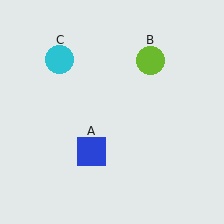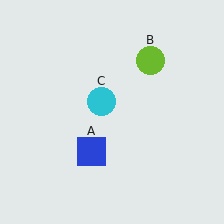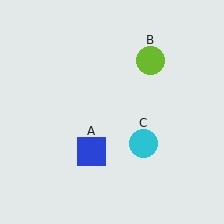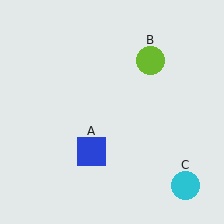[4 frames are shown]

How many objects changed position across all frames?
1 object changed position: cyan circle (object C).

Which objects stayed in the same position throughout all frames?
Blue square (object A) and lime circle (object B) remained stationary.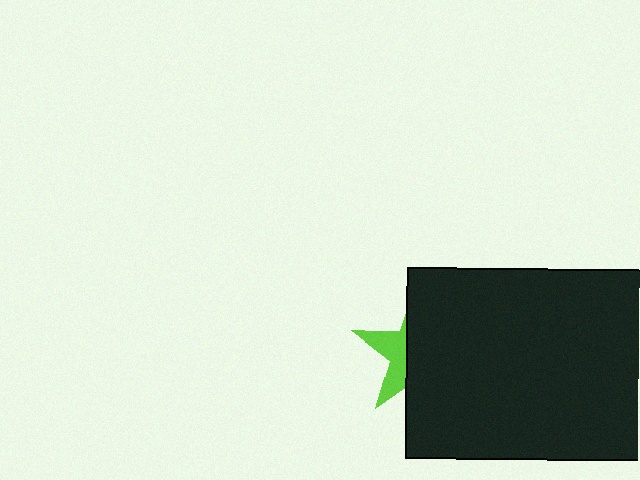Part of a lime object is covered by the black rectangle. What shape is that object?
It is a star.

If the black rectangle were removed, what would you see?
You would see the complete lime star.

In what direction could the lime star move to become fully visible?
The lime star could move left. That would shift it out from behind the black rectangle entirely.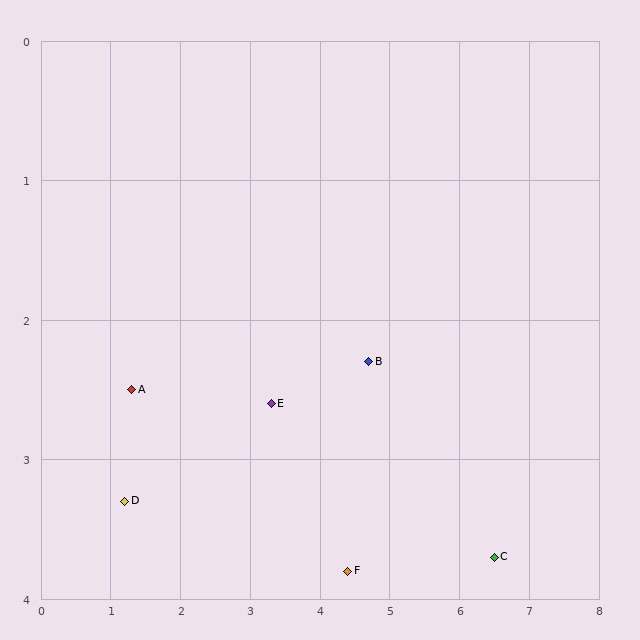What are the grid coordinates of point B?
Point B is at approximately (4.7, 2.3).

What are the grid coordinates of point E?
Point E is at approximately (3.3, 2.6).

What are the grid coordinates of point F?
Point F is at approximately (4.4, 3.8).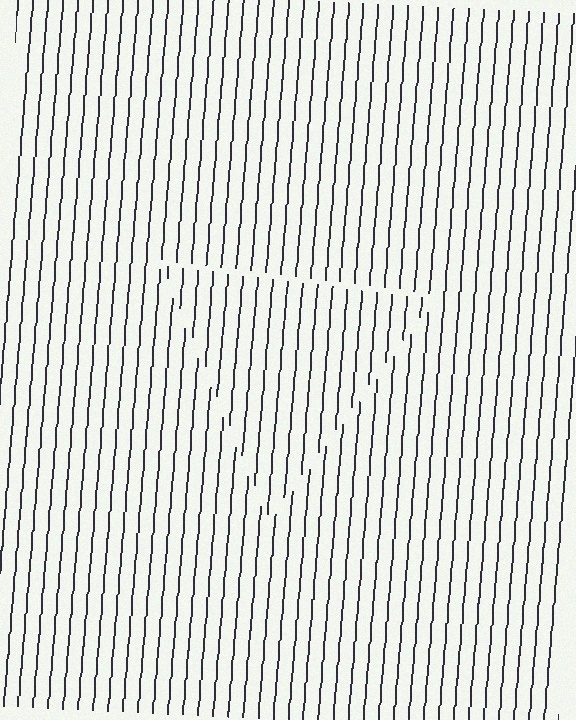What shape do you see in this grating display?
An illusory triangle. The interior of the shape contains the same grating, shifted by half a period — the contour is defined by the phase discontinuity where line-ends from the inner and outer gratings abut.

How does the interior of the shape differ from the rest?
The interior of the shape contains the same grating, shifted by half a period — the contour is defined by the phase discontinuity where line-ends from the inner and outer gratings abut.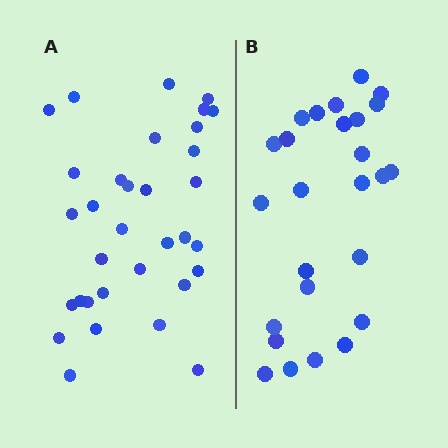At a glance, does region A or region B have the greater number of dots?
Region A (the left region) has more dots.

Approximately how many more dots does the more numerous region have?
Region A has roughly 8 or so more dots than region B.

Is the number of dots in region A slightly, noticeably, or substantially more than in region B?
Region A has noticeably more, but not dramatically so. The ratio is roughly 1.3 to 1.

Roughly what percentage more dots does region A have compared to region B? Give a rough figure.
About 25% more.